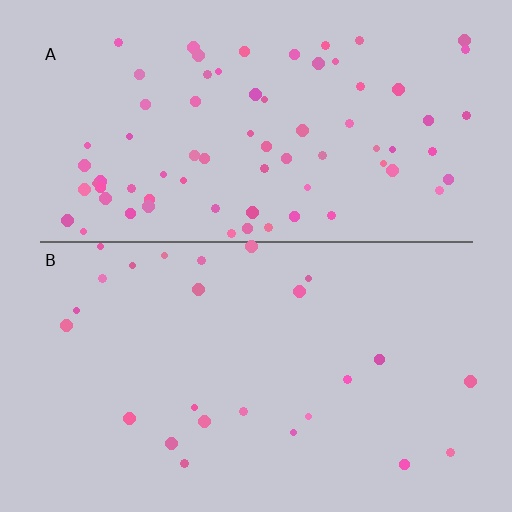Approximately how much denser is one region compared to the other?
Approximately 3.0× — region A over region B.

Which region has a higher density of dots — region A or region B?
A (the top).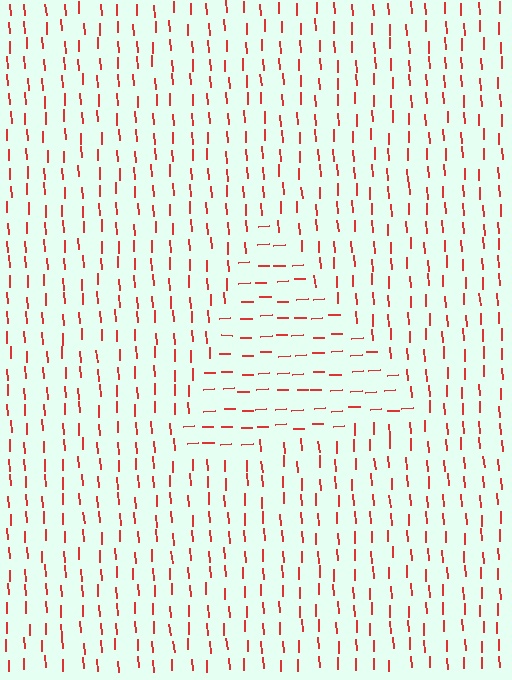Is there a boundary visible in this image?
Yes, there is a texture boundary formed by a change in line orientation.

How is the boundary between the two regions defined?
The boundary is defined purely by a change in line orientation (approximately 90 degrees difference). All lines are the same color and thickness.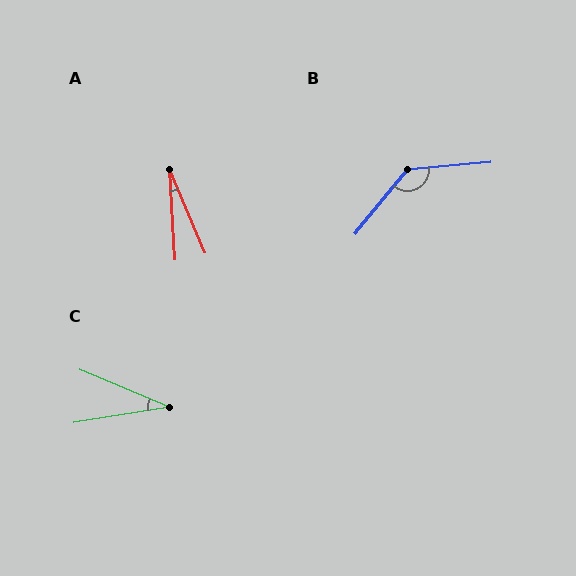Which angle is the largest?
B, at approximately 135 degrees.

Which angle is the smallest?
A, at approximately 19 degrees.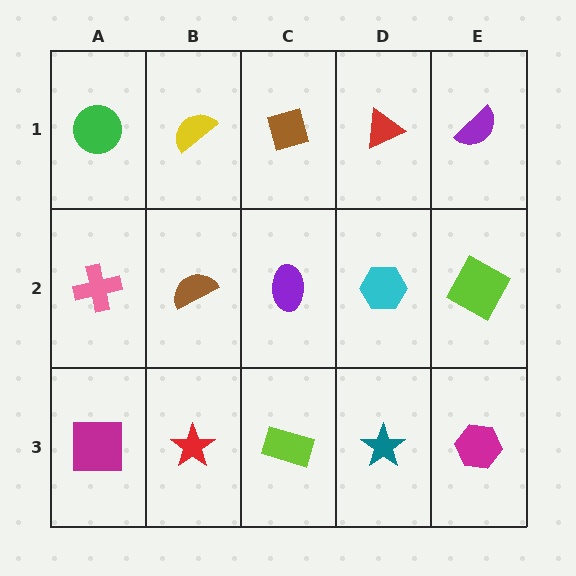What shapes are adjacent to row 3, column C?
A purple ellipse (row 2, column C), a red star (row 3, column B), a teal star (row 3, column D).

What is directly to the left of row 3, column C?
A red star.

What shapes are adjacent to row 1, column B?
A brown semicircle (row 2, column B), a green circle (row 1, column A), a brown diamond (row 1, column C).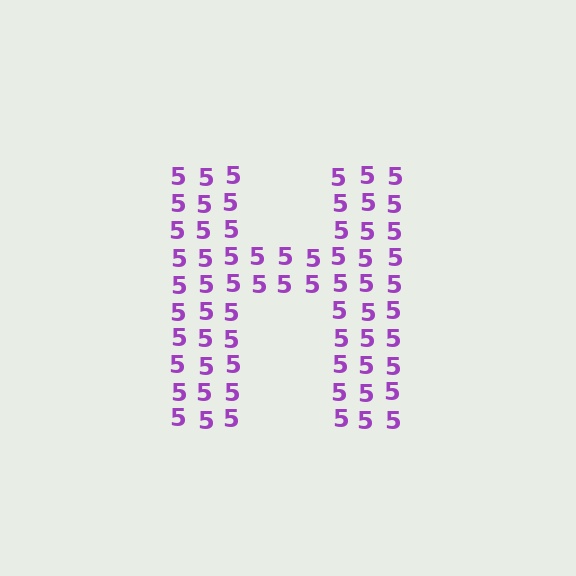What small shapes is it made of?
It is made of small digit 5's.